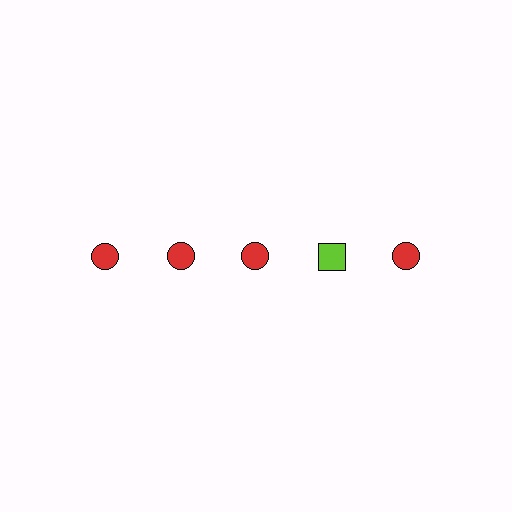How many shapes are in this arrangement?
There are 5 shapes arranged in a grid pattern.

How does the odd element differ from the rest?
It differs in both color (lime instead of red) and shape (square instead of circle).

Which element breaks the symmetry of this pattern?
The lime square in the top row, second from right column breaks the symmetry. All other shapes are red circles.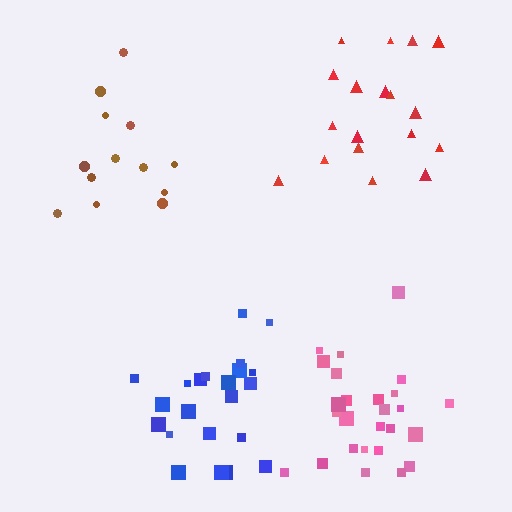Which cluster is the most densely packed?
Pink.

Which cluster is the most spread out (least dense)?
Red.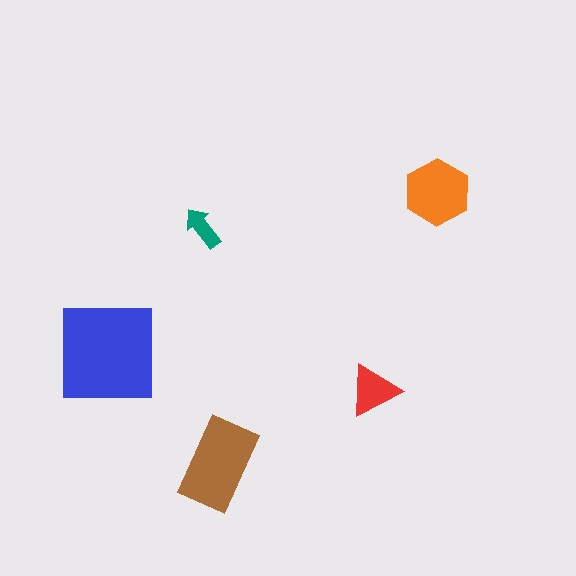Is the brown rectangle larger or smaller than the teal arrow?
Larger.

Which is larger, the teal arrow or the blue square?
The blue square.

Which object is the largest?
The blue square.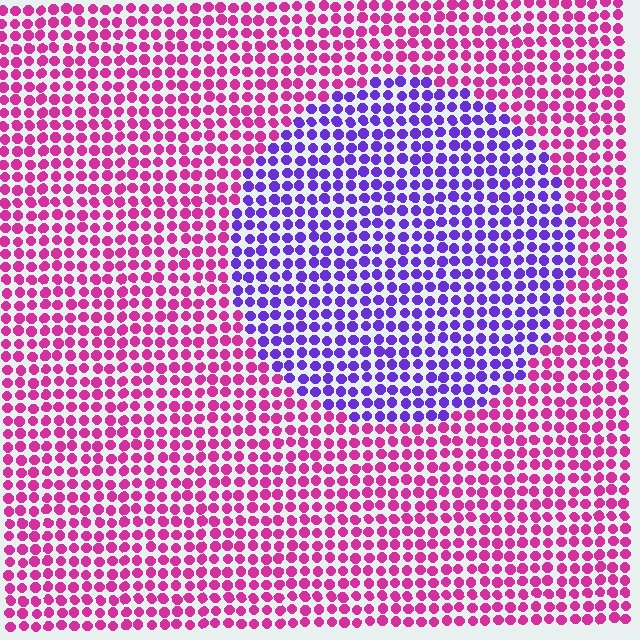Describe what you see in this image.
The image is filled with small magenta elements in a uniform arrangement. A circle-shaped region is visible where the elements are tinted to a slightly different hue, forming a subtle color boundary.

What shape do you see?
I see a circle.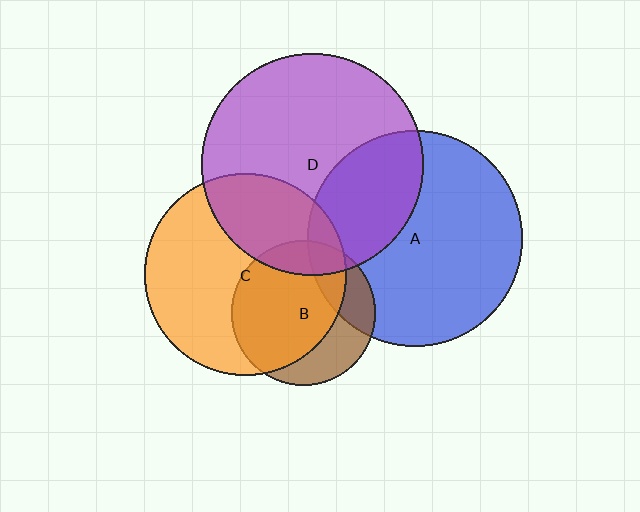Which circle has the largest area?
Circle D (purple).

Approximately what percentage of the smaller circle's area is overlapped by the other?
Approximately 30%.